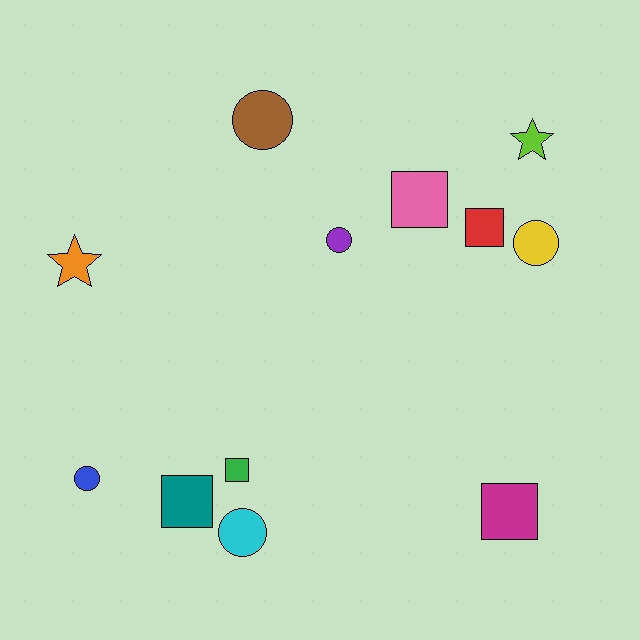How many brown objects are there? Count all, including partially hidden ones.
There is 1 brown object.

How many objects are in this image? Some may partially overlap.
There are 12 objects.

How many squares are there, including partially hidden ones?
There are 5 squares.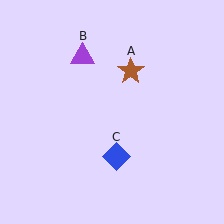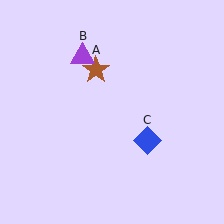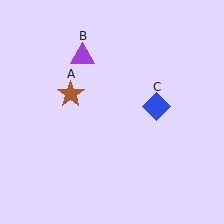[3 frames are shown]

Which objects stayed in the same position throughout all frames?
Purple triangle (object B) remained stationary.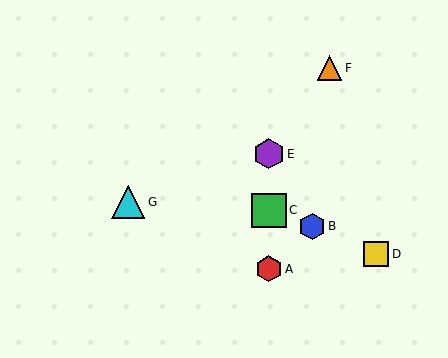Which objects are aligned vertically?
Objects A, C, E are aligned vertically.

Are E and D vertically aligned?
No, E is at x≈269 and D is at x≈376.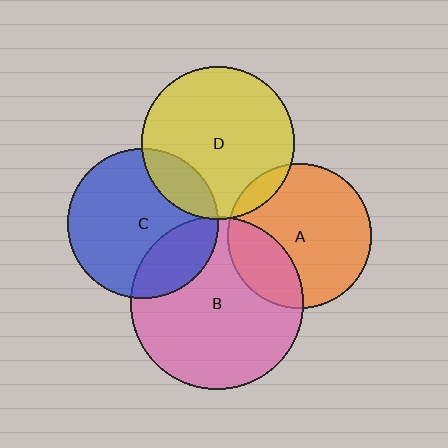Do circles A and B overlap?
Yes.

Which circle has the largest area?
Circle B (pink).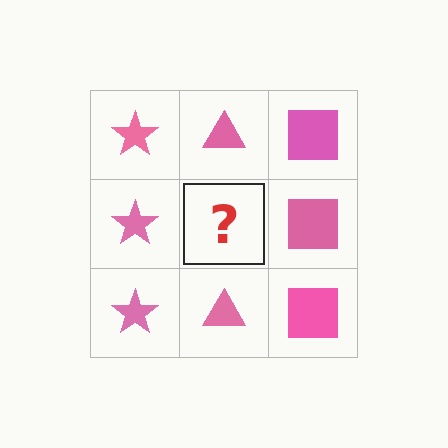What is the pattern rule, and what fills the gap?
The rule is that each column has a consistent shape. The gap should be filled with a pink triangle.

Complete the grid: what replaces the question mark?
The question mark should be replaced with a pink triangle.